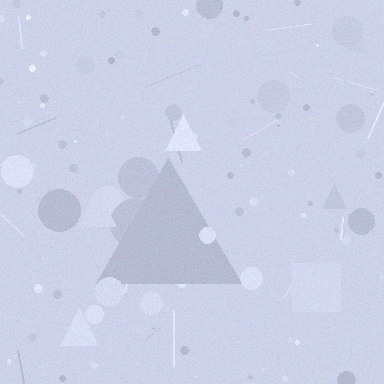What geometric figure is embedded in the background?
A triangle is embedded in the background.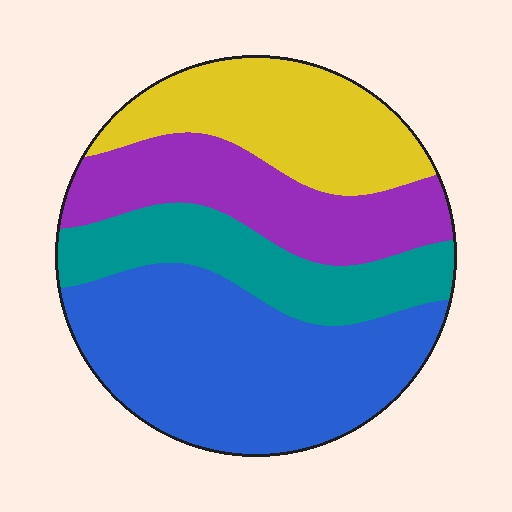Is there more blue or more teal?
Blue.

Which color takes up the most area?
Blue, at roughly 40%.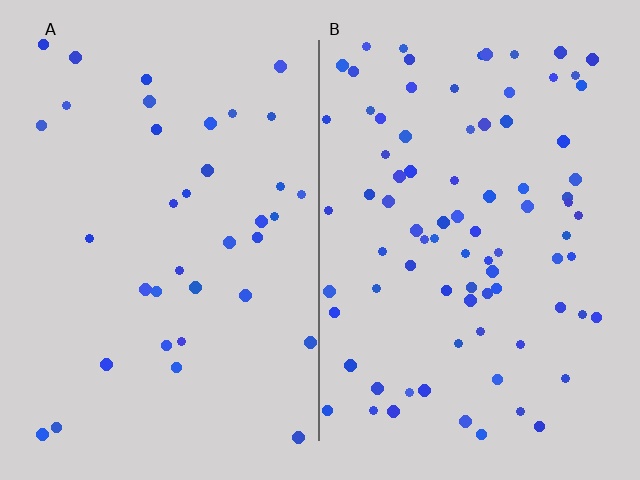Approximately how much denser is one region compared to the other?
Approximately 2.3× — region B over region A.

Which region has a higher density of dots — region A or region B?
B (the right).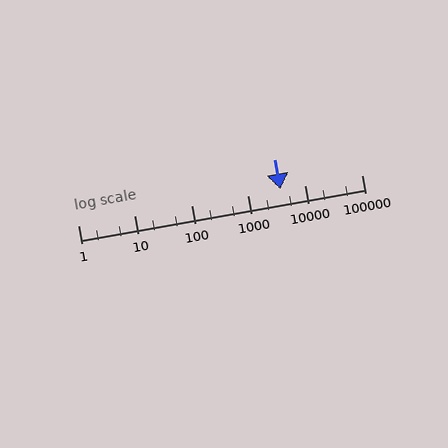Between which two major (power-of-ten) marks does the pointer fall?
The pointer is between 1000 and 10000.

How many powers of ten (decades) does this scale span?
The scale spans 5 decades, from 1 to 100000.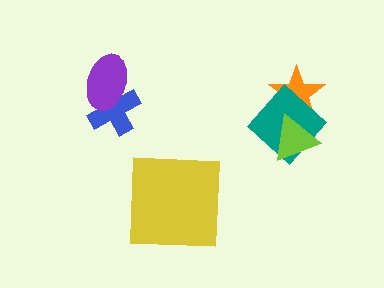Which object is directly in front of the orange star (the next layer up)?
The teal diamond is directly in front of the orange star.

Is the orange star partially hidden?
Yes, it is partially covered by another shape.